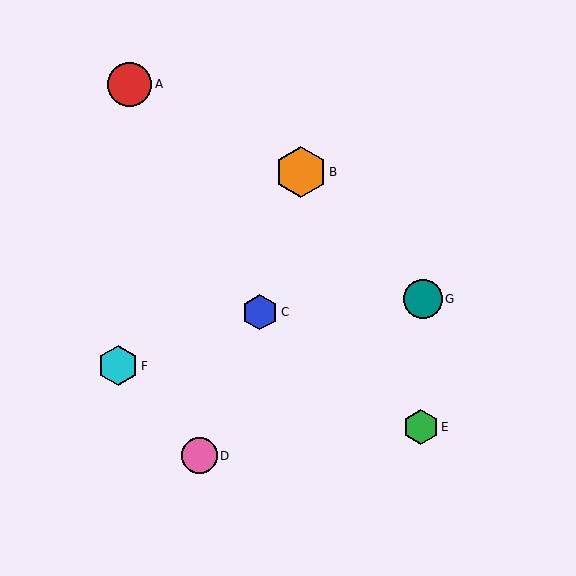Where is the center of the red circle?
The center of the red circle is at (130, 84).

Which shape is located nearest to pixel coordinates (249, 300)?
The blue hexagon (labeled C) at (260, 312) is nearest to that location.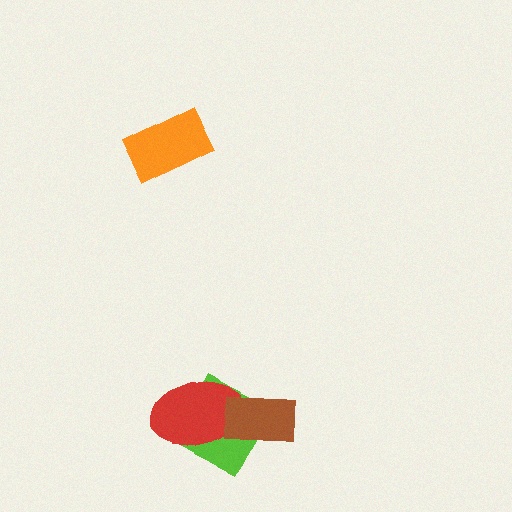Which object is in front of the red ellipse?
The brown rectangle is in front of the red ellipse.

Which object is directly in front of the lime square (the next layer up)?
The red ellipse is directly in front of the lime square.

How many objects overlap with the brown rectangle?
2 objects overlap with the brown rectangle.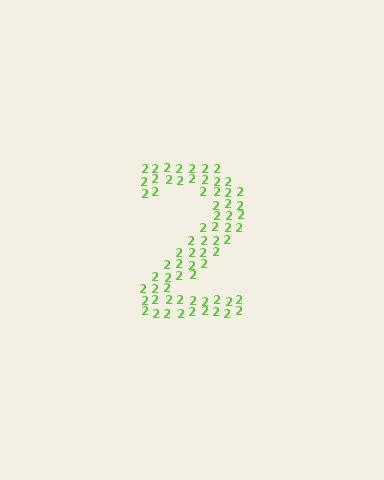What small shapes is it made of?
It is made of small digit 2's.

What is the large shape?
The large shape is the digit 2.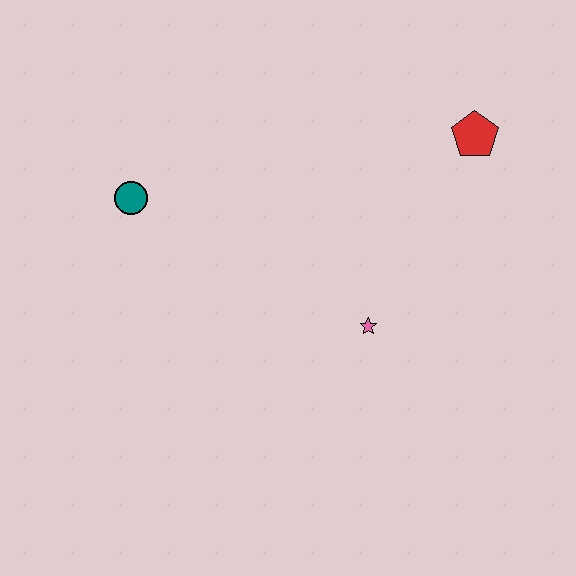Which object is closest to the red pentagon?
The pink star is closest to the red pentagon.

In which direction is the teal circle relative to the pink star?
The teal circle is to the left of the pink star.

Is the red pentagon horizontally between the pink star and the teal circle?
No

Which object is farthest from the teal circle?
The red pentagon is farthest from the teal circle.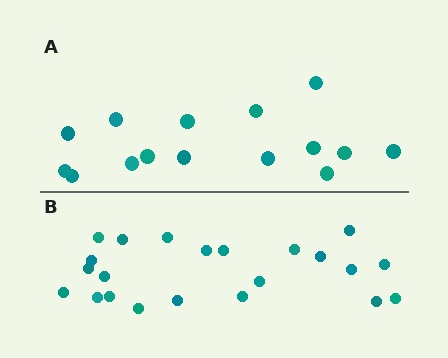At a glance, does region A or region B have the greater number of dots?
Region B (the bottom region) has more dots.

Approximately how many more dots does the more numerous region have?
Region B has roughly 8 or so more dots than region A.